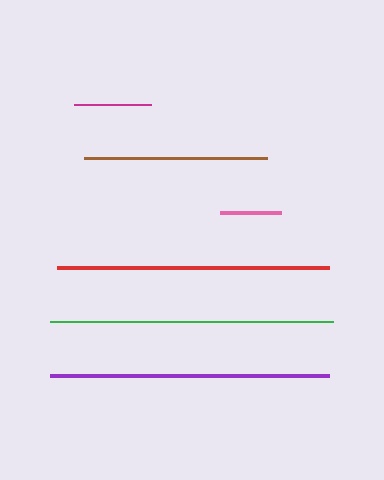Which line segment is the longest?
The green line is the longest at approximately 283 pixels.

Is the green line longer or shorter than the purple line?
The green line is longer than the purple line.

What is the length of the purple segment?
The purple segment is approximately 279 pixels long.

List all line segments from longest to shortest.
From longest to shortest: green, purple, red, brown, magenta, pink.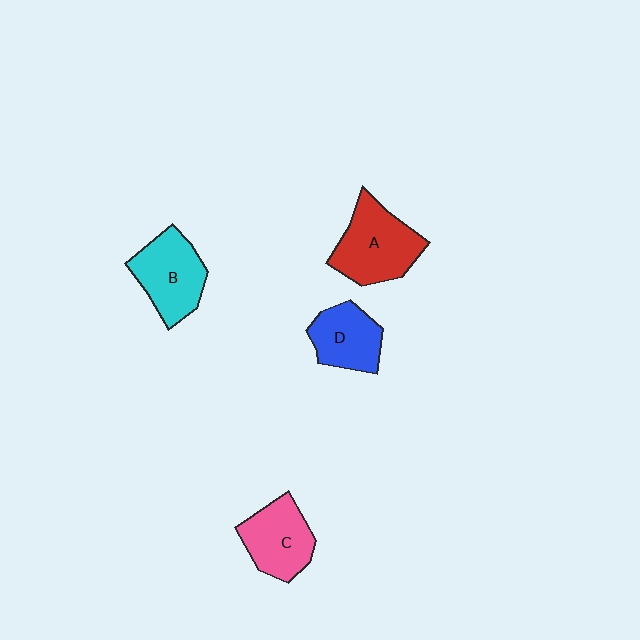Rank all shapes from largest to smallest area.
From largest to smallest: A (red), B (cyan), C (pink), D (blue).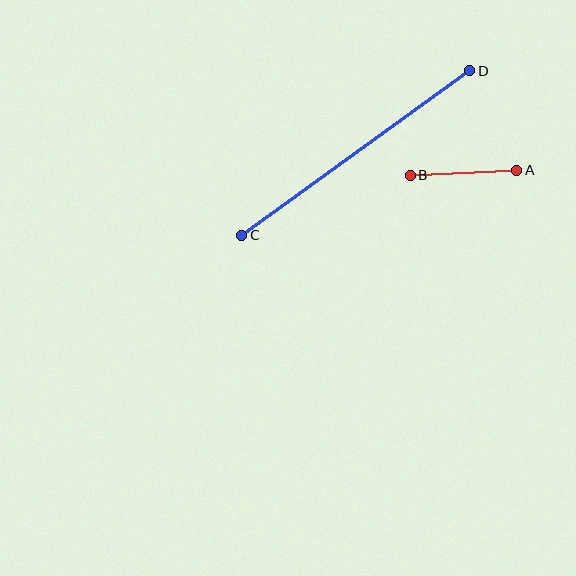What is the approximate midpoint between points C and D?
The midpoint is at approximately (356, 153) pixels.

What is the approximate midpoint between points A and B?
The midpoint is at approximately (463, 173) pixels.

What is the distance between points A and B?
The distance is approximately 106 pixels.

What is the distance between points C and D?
The distance is approximately 282 pixels.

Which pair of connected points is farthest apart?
Points C and D are farthest apart.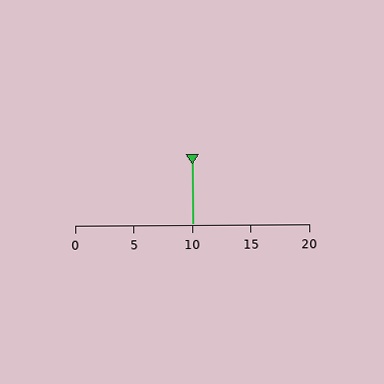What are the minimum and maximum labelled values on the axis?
The axis runs from 0 to 20.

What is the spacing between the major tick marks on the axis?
The major ticks are spaced 5 apart.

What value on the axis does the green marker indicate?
The marker indicates approximately 10.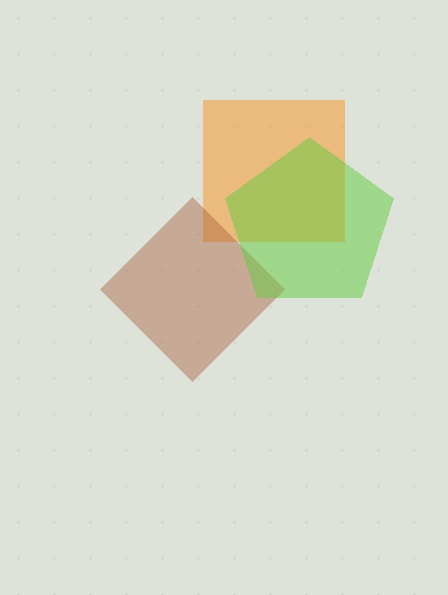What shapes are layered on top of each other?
The layered shapes are: an orange square, a brown diamond, a lime pentagon.